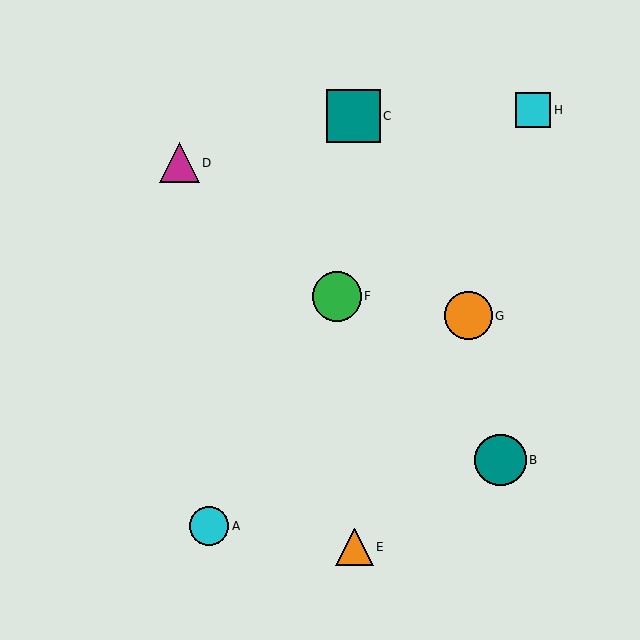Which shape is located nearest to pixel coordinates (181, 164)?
The magenta triangle (labeled D) at (179, 163) is nearest to that location.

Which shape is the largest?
The teal square (labeled C) is the largest.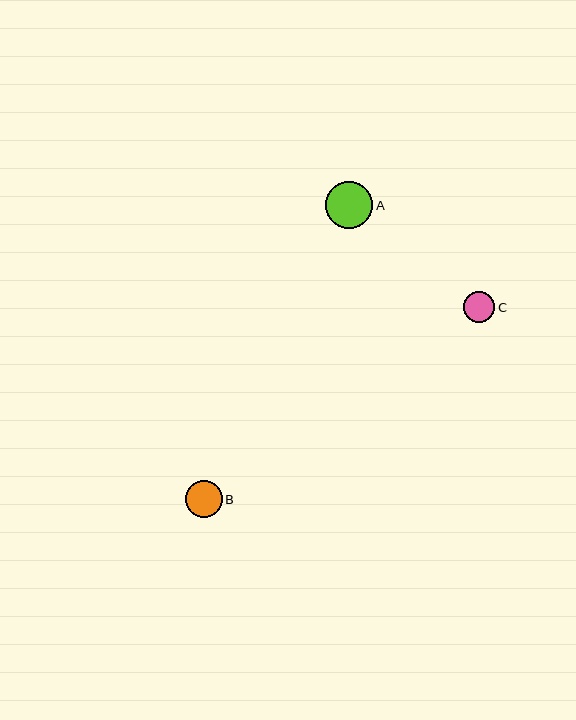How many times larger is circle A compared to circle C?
Circle A is approximately 1.5 times the size of circle C.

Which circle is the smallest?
Circle C is the smallest with a size of approximately 31 pixels.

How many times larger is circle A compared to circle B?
Circle A is approximately 1.3 times the size of circle B.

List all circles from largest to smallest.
From largest to smallest: A, B, C.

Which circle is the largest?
Circle A is the largest with a size of approximately 47 pixels.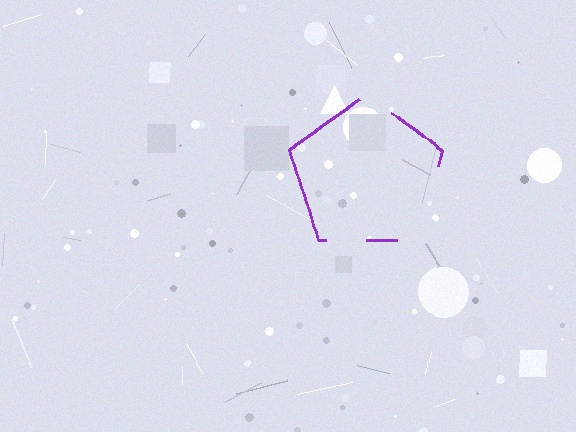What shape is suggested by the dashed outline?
The dashed outline suggests a pentagon.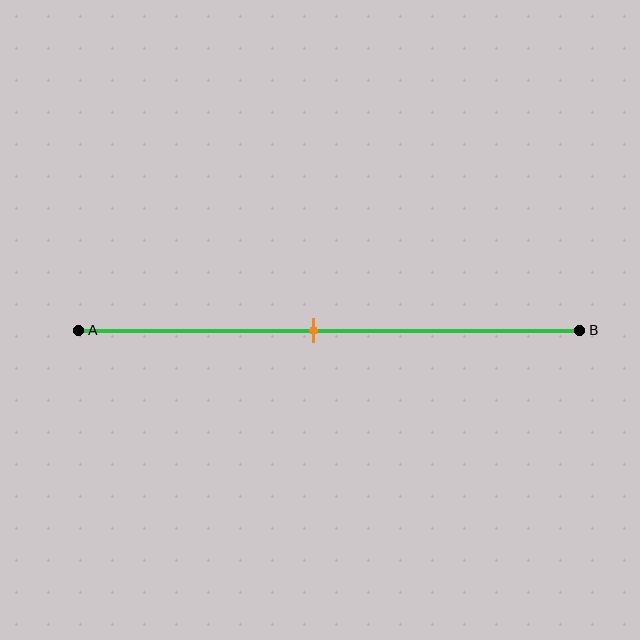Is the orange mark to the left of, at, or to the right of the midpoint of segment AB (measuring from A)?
The orange mark is to the left of the midpoint of segment AB.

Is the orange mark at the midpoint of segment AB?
No, the mark is at about 45% from A, not at the 50% midpoint.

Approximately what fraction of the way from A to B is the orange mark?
The orange mark is approximately 45% of the way from A to B.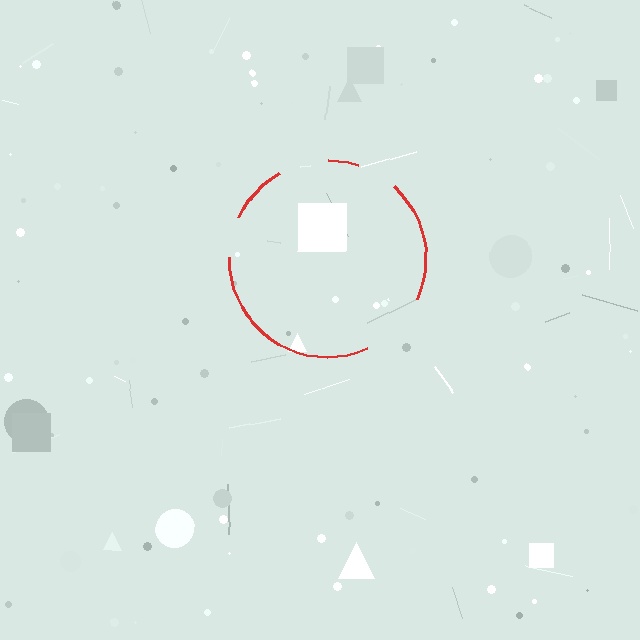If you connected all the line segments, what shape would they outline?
They would outline a circle.